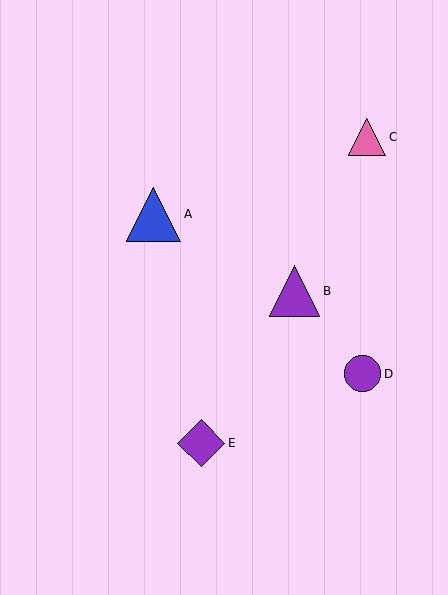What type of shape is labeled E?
Shape E is a purple diamond.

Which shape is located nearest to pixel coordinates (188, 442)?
The purple diamond (labeled E) at (201, 443) is nearest to that location.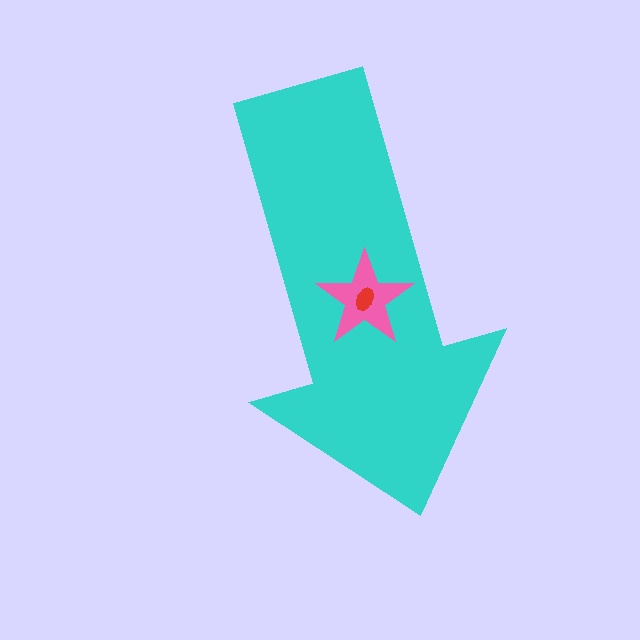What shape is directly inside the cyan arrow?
The pink star.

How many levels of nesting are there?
3.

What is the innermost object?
The red ellipse.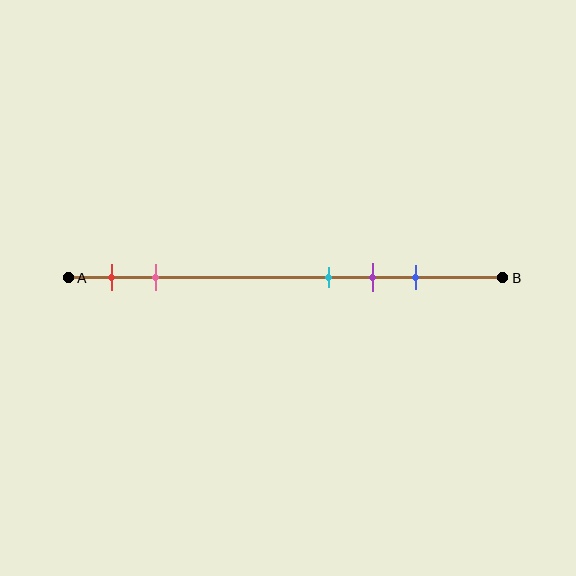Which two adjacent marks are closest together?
The cyan and purple marks are the closest adjacent pair.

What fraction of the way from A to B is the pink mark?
The pink mark is approximately 20% (0.2) of the way from A to B.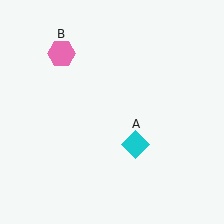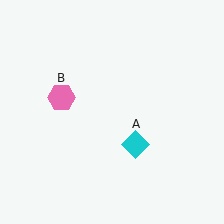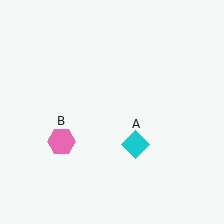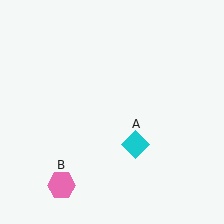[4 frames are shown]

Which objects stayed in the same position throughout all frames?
Cyan diamond (object A) remained stationary.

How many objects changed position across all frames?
1 object changed position: pink hexagon (object B).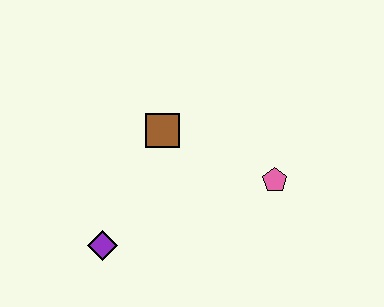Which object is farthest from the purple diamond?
The pink pentagon is farthest from the purple diamond.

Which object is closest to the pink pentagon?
The brown square is closest to the pink pentagon.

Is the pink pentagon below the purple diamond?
No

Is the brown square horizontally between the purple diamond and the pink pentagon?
Yes